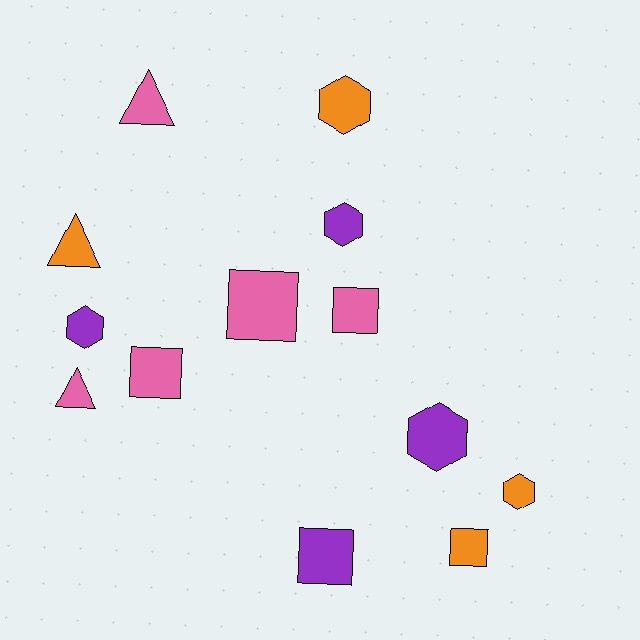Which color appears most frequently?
Pink, with 5 objects.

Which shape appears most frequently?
Hexagon, with 5 objects.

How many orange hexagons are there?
There are 2 orange hexagons.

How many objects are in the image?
There are 13 objects.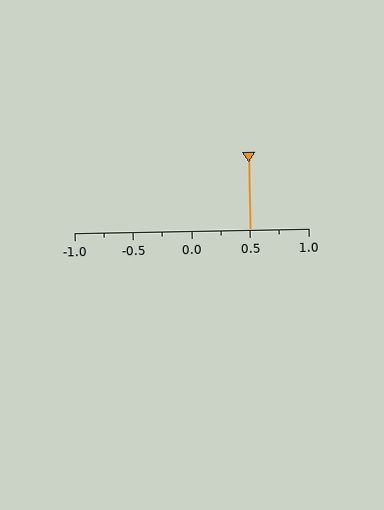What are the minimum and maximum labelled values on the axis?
The axis runs from -1.0 to 1.0.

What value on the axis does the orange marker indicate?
The marker indicates approximately 0.5.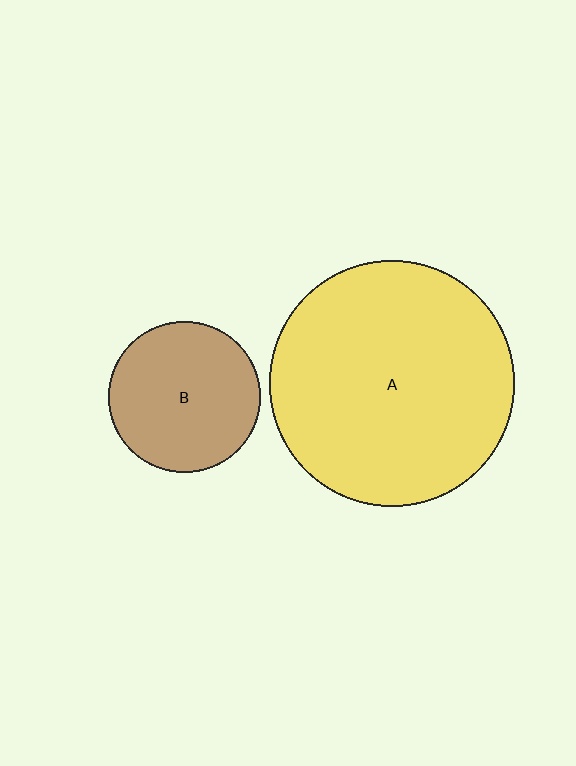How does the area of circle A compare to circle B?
Approximately 2.6 times.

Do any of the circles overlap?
No, none of the circles overlap.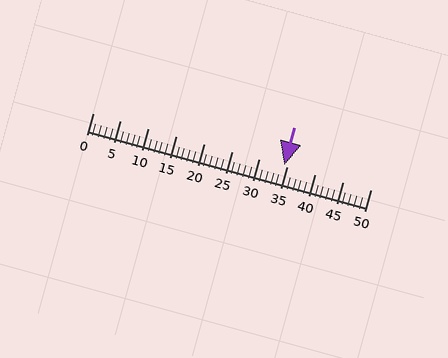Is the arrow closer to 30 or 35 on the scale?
The arrow is closer to 35.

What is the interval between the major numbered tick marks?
The major tick marks are spaced 5 units apart.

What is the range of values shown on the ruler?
The ruler shows values from 0 to 50.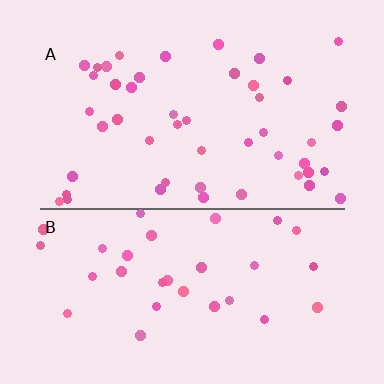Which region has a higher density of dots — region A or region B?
A (the top).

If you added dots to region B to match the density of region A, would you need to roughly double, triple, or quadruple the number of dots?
Approximately double.